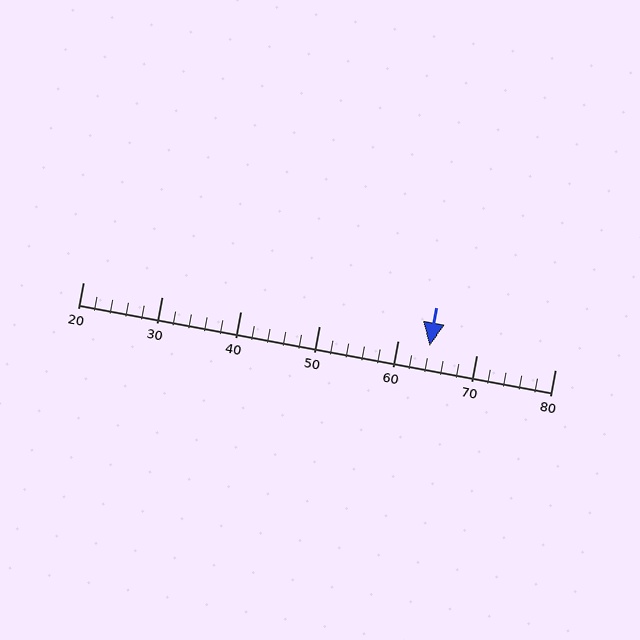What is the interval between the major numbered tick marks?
The major tick marks are spaced 10 units apart.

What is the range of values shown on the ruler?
The ruler shows values from 20 to 80.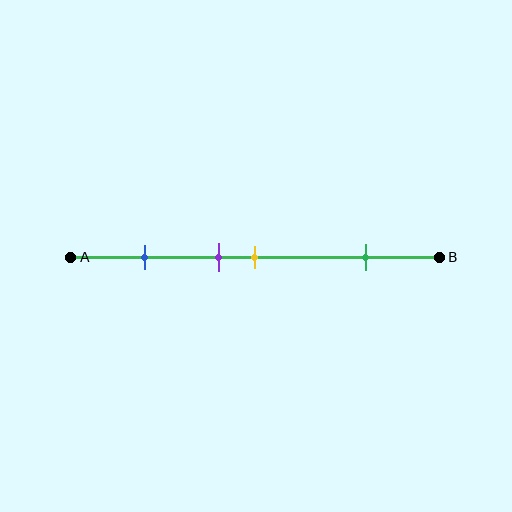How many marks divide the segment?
There are 4 marks dividing the segment.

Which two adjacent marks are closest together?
The purple and yellow marks are the closest adjacent pair.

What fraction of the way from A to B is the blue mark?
The blue mark is approximately 20% (0.2) of the way from A to B.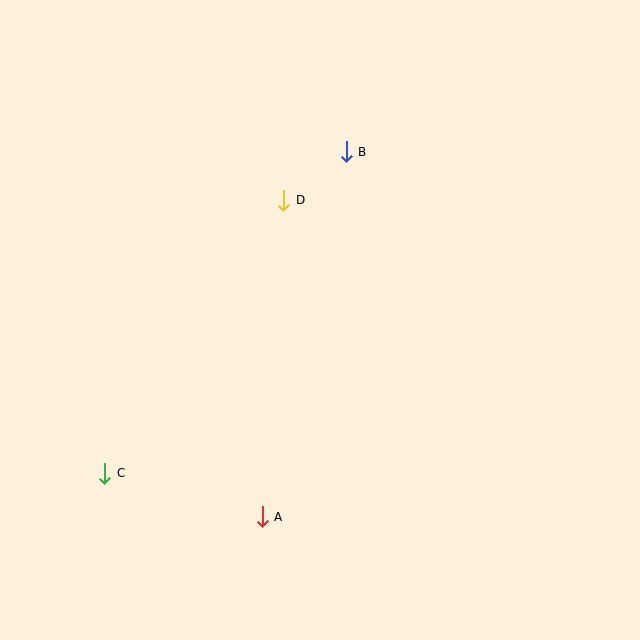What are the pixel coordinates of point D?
Point D is at (284, 200).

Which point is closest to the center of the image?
Point D at (284, 200) is closest to the center.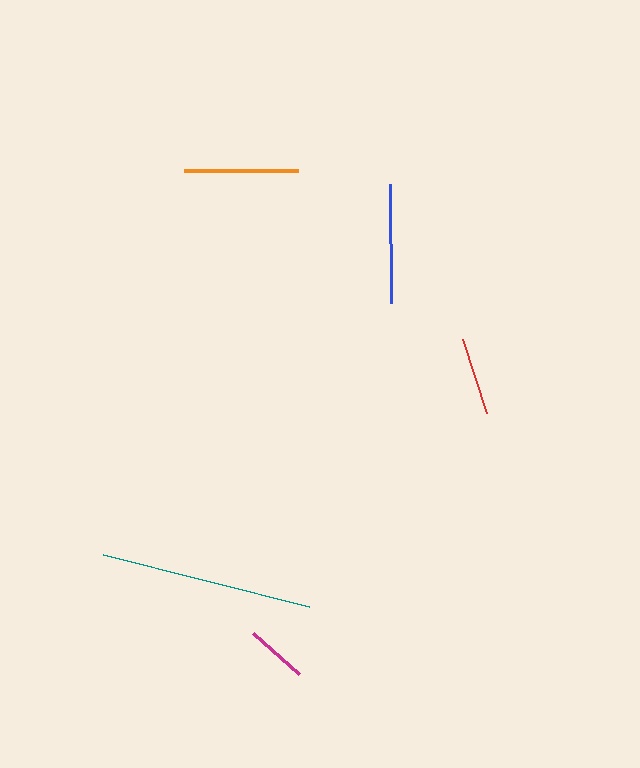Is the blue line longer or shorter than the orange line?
The blue line is longer than the orange line.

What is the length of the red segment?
The red segment is approximately 78 pixels long.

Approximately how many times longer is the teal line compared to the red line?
The teal line is approximately 2.7 times the length of the red line.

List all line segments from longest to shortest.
From longest to shortest: teal, blue, orange, red, magenta.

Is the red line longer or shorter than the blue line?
The blue line is longer than the red line.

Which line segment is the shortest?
The magenta line is the shortest at approximately 61 pixels.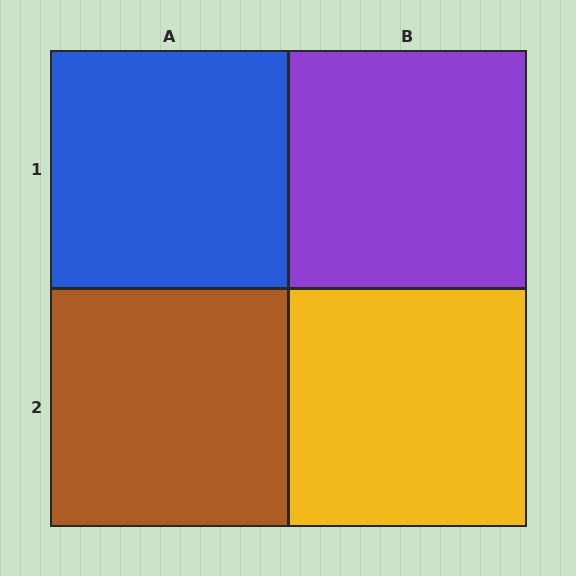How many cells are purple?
1 cell is purple.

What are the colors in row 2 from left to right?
Brown, yellow.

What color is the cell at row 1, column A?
Blue.